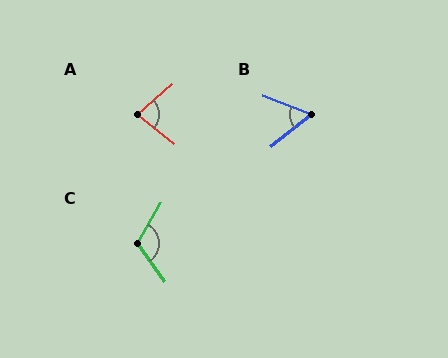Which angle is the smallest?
B, at approximately 60 degrees.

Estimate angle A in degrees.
Approximately 79 degrees.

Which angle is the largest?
C, at approximately 114 degrees.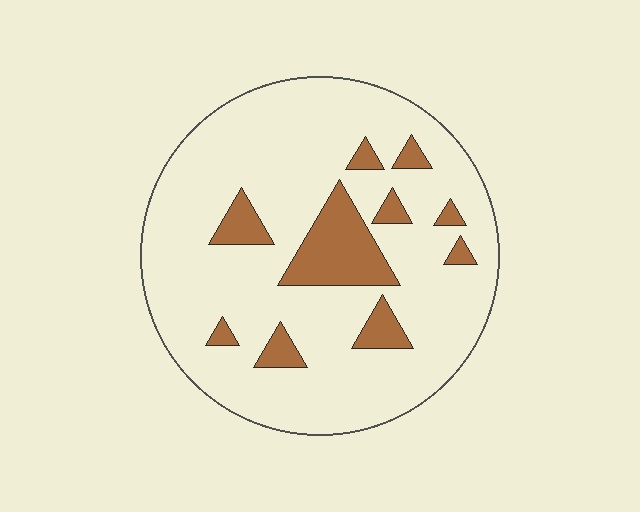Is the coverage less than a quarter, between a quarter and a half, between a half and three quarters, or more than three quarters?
Less than a quarter.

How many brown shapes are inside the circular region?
10.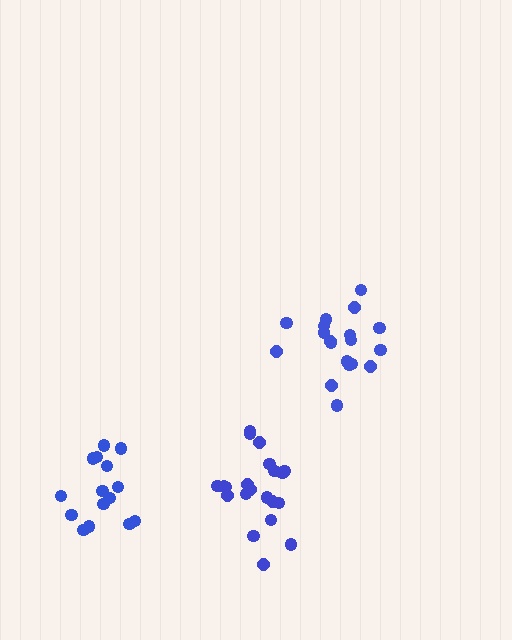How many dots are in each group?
Group 1: 19 dots, Group 2: 21 dots, Group 3: 15 dots (55 total).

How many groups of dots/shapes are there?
There are 3 groups.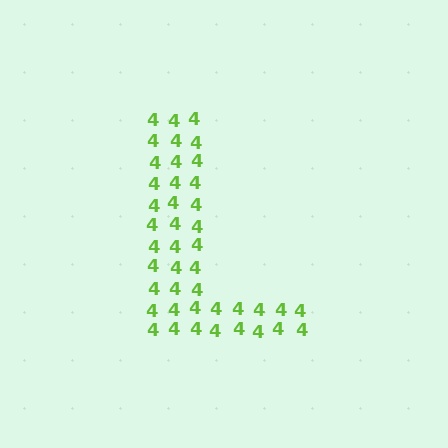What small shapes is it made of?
It is made of small digit 4's.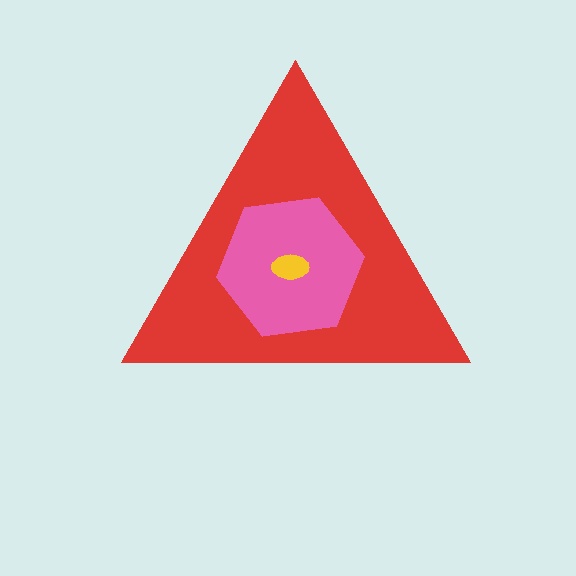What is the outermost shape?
The red triangle.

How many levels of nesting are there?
3.